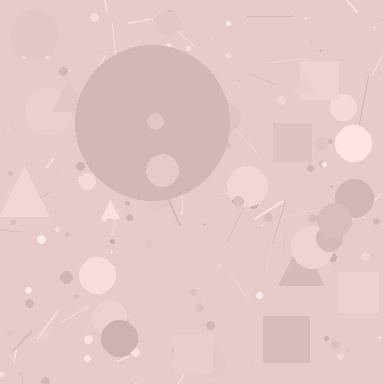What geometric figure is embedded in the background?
A circle is embedded in the background.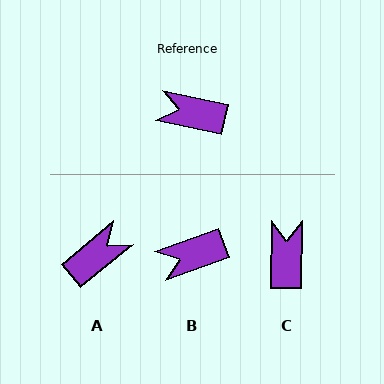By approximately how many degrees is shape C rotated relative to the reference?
Approximately 78 degrees clockwise.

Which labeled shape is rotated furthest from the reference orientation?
A, about 128 degrees away.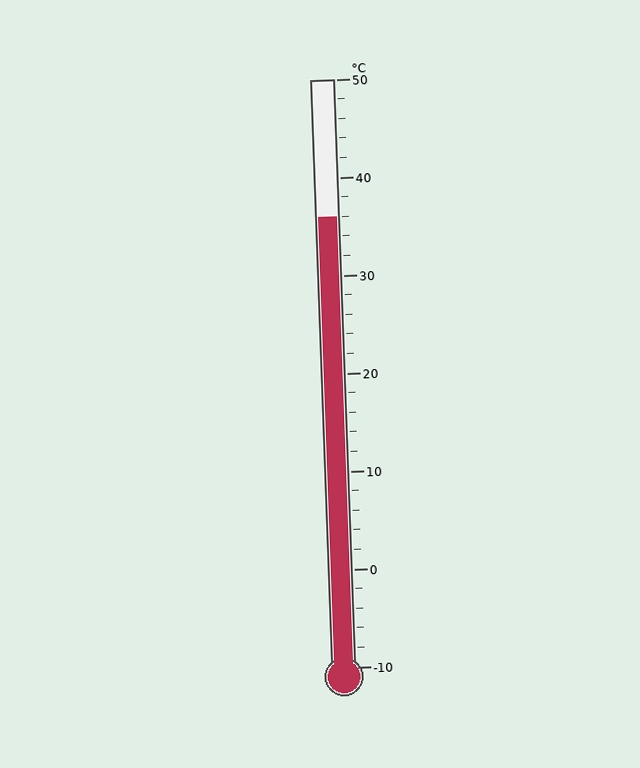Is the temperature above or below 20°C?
The temperature is above 20°C.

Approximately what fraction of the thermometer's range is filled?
The thermometer is filled to approximately 75% of its range.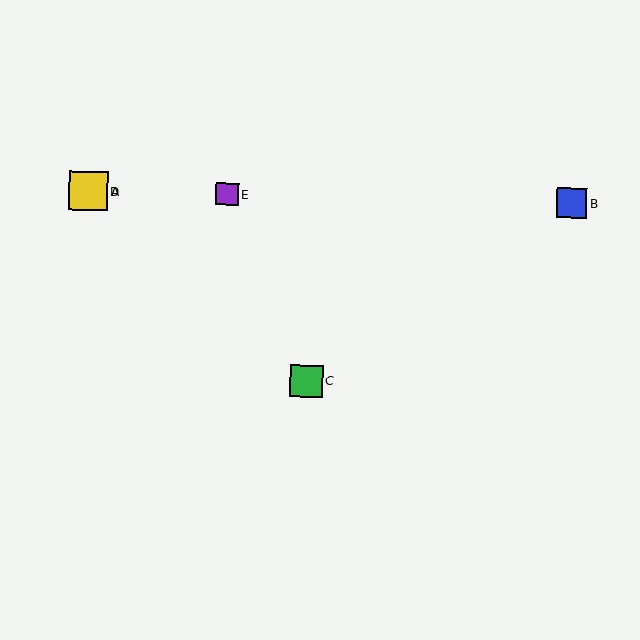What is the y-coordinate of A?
Object A is at y≈191.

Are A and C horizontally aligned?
No, A is at y≈191 and C is at y≈381.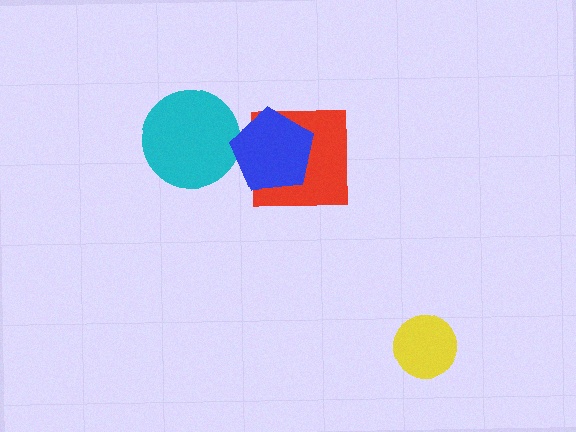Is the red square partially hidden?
Yes, it is partially covered by another shape.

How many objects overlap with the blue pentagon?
2 objects overlap with the blue pentagon.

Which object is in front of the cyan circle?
The blue pentagon is in front of the cyan circle.